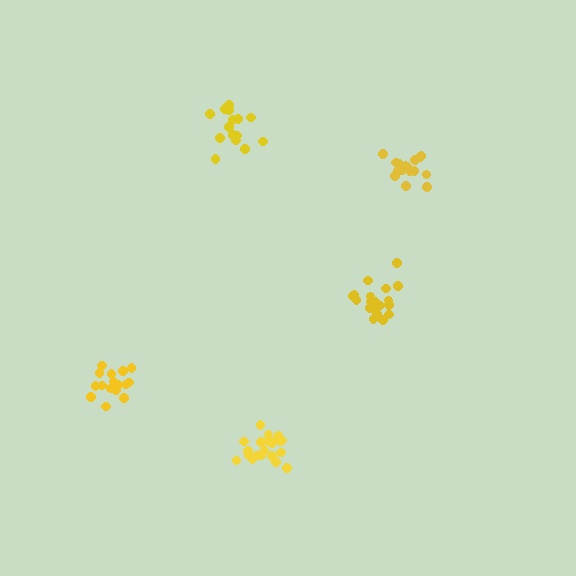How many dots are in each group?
Group 1: 18 dots, Group 2: 15 dots, Group 3: 17 dots, Group 4: 20 dots, Group 5: 21 dots (91 total).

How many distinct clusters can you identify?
There are 5 distinct clusters.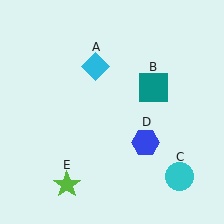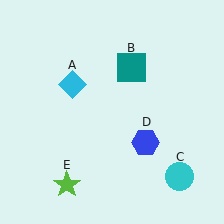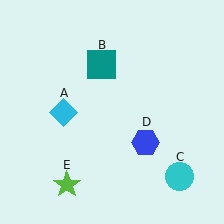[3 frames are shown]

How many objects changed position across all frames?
2 objects changed position: cyan diamond (object A), teal square (object B).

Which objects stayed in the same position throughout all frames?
Cyan circle (object C) and blue hexagon (object D) and lime star (object E) remained stationary.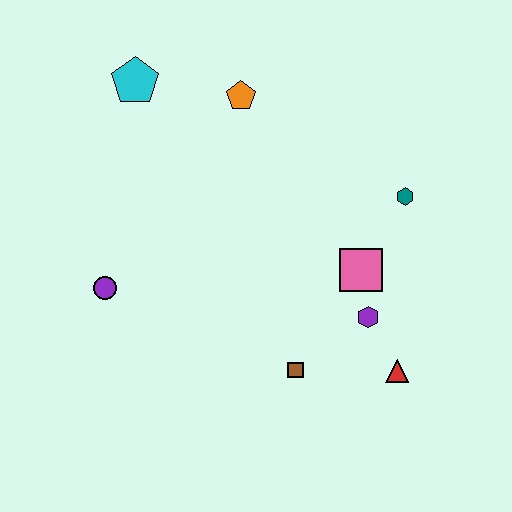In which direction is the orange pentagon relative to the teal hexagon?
The orange pentagon is to the left of the teal hexagon.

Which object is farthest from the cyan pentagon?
The red triangle is farthest from the cyan pentagon.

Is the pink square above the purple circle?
Yes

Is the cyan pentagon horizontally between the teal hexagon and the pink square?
No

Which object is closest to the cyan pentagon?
The orange pentagon is closest to the cyan pentagon.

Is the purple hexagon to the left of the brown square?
No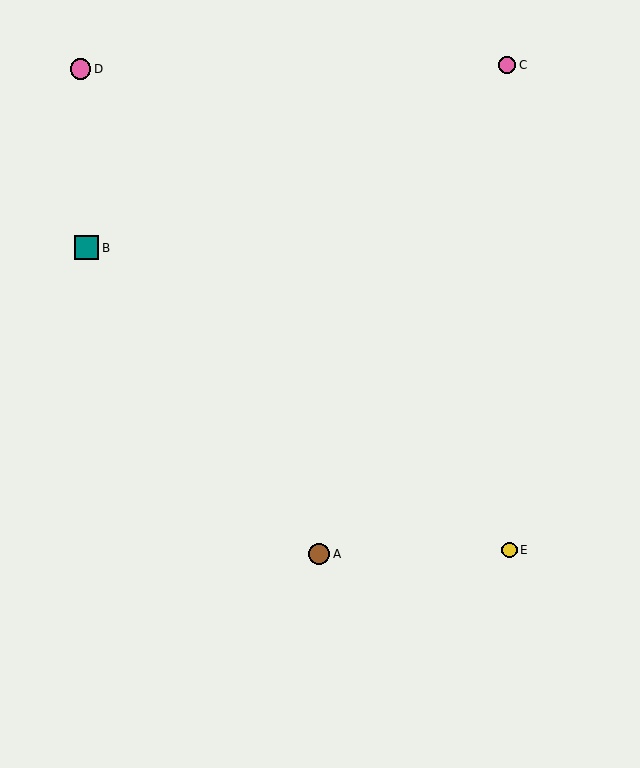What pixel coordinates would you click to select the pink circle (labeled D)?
Click at (81, 69) to select the pink circle D.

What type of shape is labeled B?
Shape B is a teal square.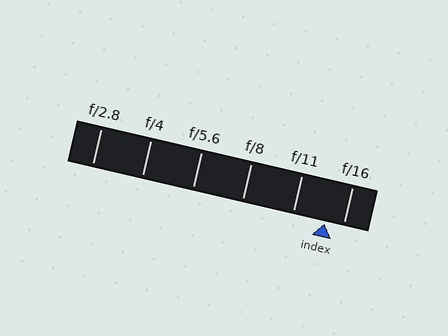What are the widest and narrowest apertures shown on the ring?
The widest aperture shown is f/2.8 and the narrowest is f/16.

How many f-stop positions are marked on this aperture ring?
There are 6 f-stop positions marked.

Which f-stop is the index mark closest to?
The index mark is closest to f/16.